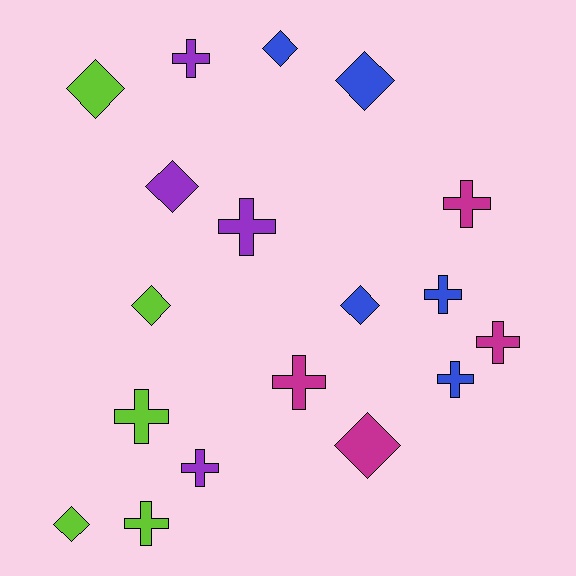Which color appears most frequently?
Blue, with 5 objects.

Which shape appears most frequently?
Cross, with 10 objects.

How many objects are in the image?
There are 18 objects.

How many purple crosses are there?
There are 3 purple crosses.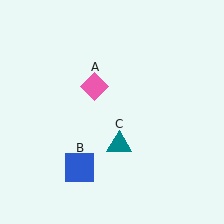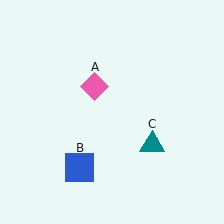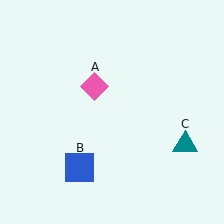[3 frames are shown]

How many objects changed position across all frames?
1 object changed position: teal triangle (object C).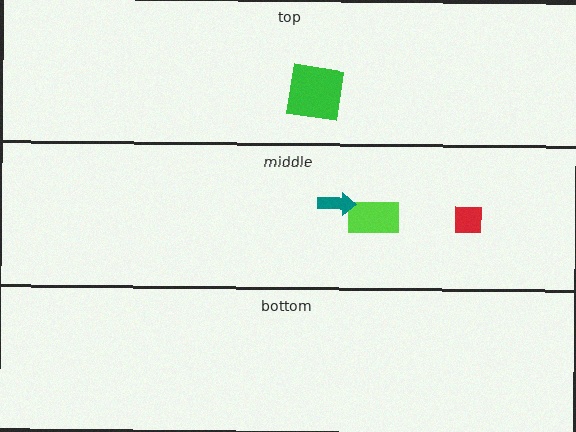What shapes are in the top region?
The green square.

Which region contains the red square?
The middle region.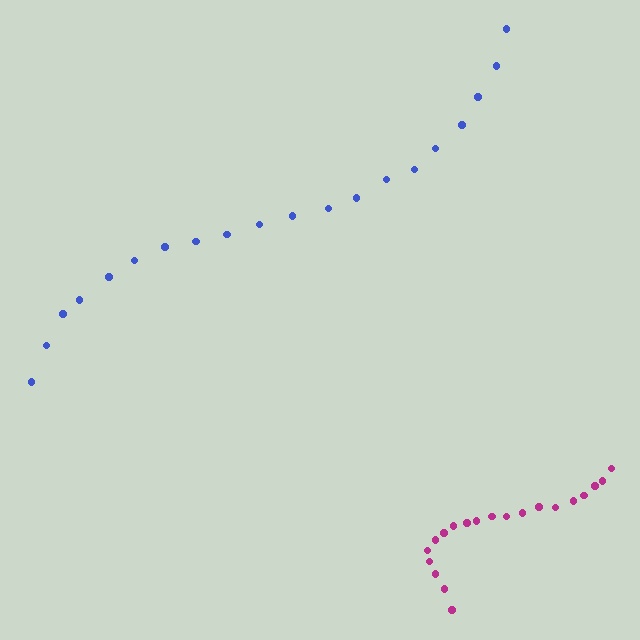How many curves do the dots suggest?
There are 2 distinct paths.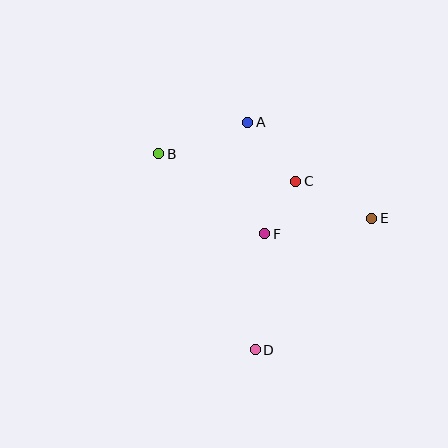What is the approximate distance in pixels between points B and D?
The distance between B and D is approximately 219 pixels.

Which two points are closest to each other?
Points C and F are closest to each other.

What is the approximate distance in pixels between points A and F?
The distance between A and F is approximately 112 pixels.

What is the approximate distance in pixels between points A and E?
The distance between A and E is approximately 156 pixels.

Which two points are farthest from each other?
Points A and D are farthest from each other.